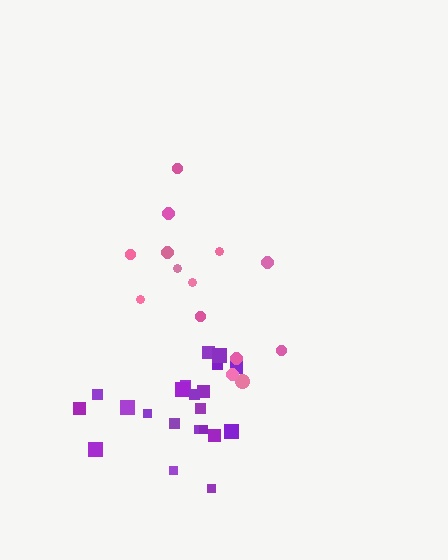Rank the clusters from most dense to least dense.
purple, pink.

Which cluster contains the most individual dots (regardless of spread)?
Purple (21).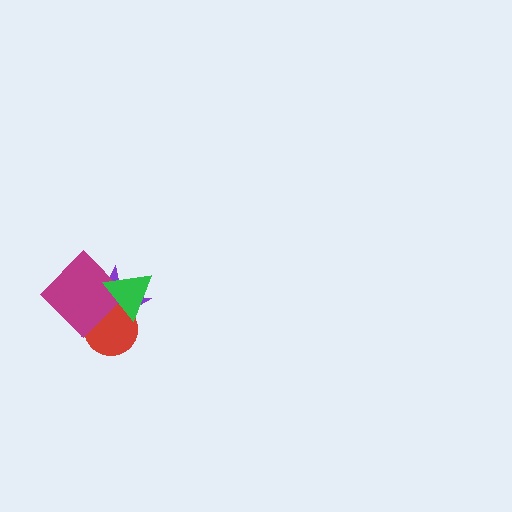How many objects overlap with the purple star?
3 objects overlap with the purple star.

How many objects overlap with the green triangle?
3 objects overlap with the green triangle.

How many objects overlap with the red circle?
3 objects overlap with the red circle.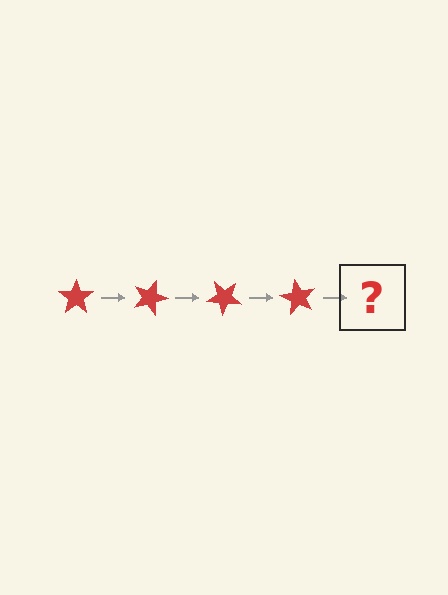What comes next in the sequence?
The next element should be a red star rotated 80 degrees.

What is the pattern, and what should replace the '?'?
The pattern is that the star rotates 20 degrees each step. The '?' should be a red star rotated 80 degrees.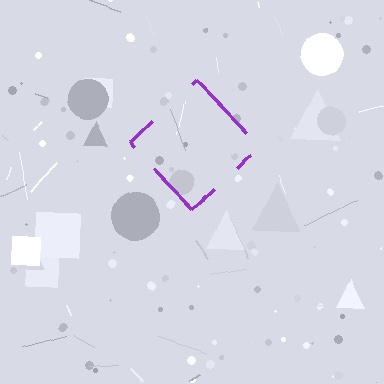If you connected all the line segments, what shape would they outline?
They would outline a diamond.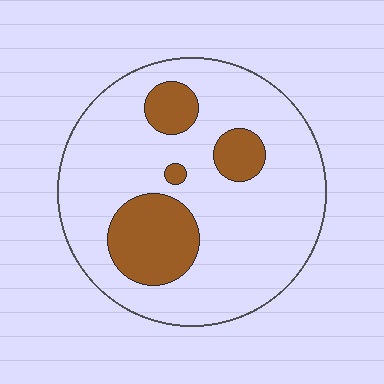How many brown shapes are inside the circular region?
4.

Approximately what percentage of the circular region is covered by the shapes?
Approximately 20%.